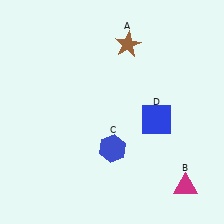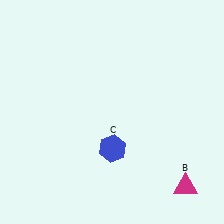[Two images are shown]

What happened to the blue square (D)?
The blue square (D) was removed in Image 2. It was in the bottom-right area of Image 1.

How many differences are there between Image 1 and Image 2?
There are 2 differences between the two images.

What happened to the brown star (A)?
The brown star (A) was removed in Image 2. It was in the top-right area of Image 1.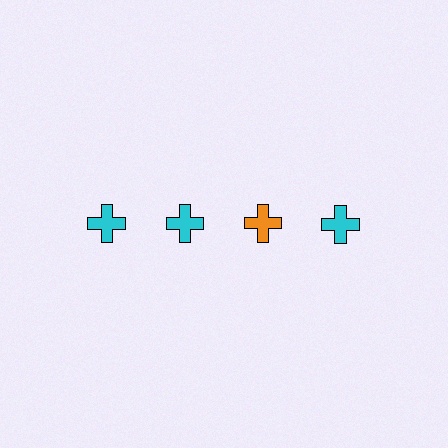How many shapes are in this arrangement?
There are 4 shapes arranged in a grid pattern.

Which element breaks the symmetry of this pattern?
The orange cross in the top row, center column breaks the symmetry. All other shapes are cyan crosses.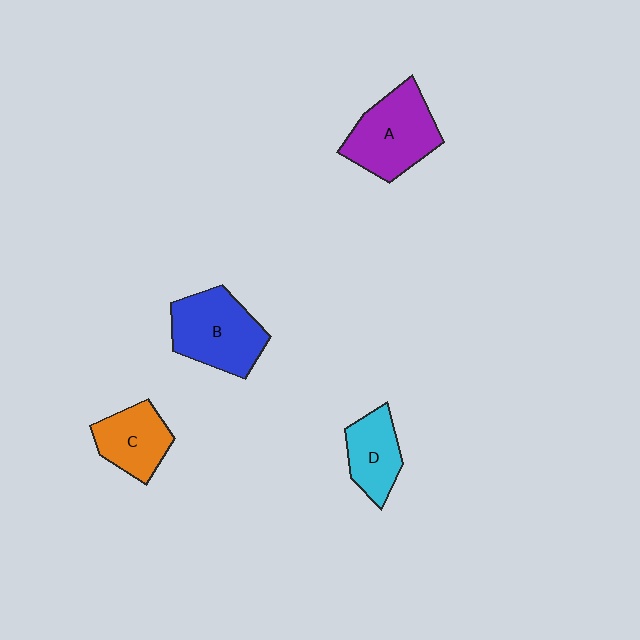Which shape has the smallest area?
Shape D (cyan).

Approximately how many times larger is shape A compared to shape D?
Approximately 1.6 times.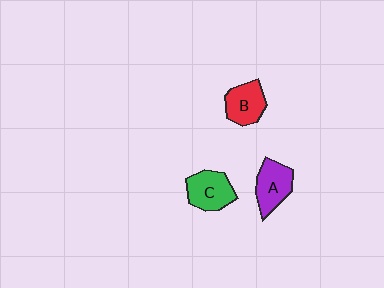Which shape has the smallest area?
Shape B (red).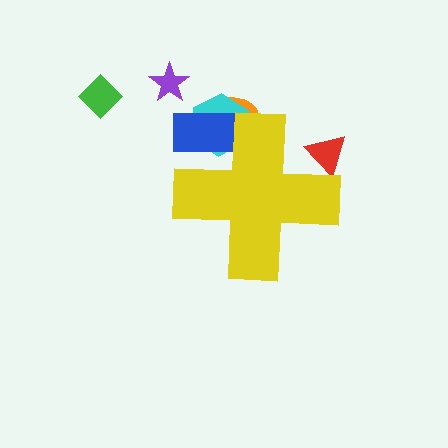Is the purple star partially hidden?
No, the purple star is fully visible.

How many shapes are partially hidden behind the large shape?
4 shapes are partially hidden.